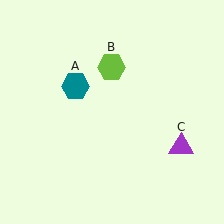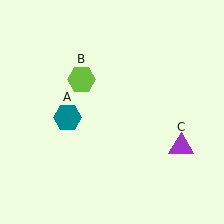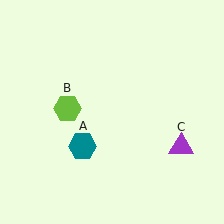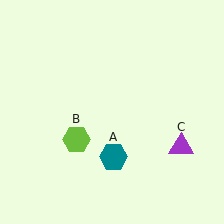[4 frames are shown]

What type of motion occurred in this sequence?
The teal hexagon (object A), lime hexagon (object B) rotated counterclockwise around the center of the scene.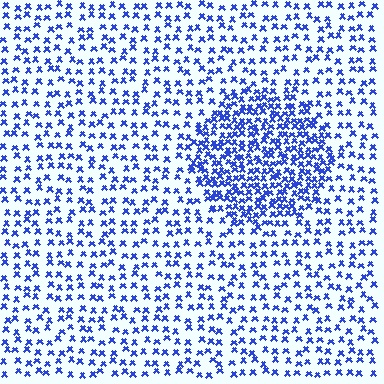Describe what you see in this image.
The image contains small blue elements arranged at two different densities. A circle-shaped region is visible where the elements are more densely packed than the surrounding area.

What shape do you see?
I see a circle.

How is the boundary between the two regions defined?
The boundary is defined by a change in element density (approximately 2.2x ratio). All elements are the same color, size, and shape.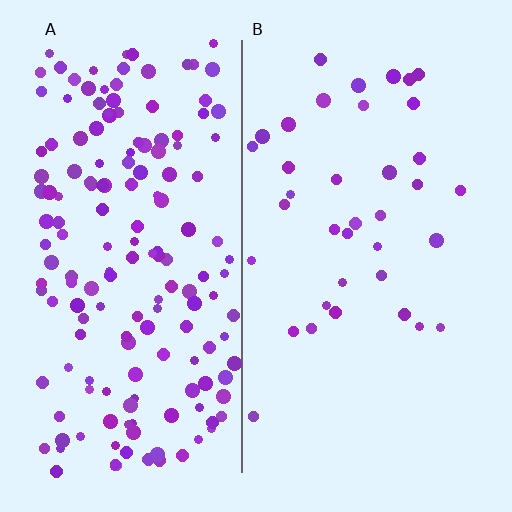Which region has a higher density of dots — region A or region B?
A (the left).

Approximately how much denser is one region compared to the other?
Approximately 4.5× — region A over region B.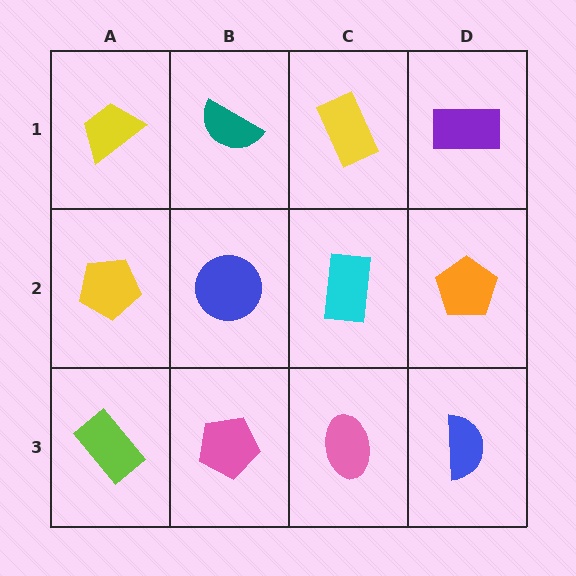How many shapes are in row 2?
4 shapes.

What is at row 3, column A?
A lime rectangle.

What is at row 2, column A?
A yellow pentagon.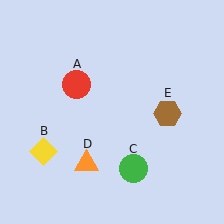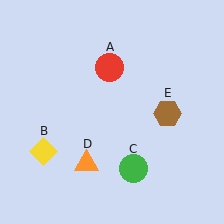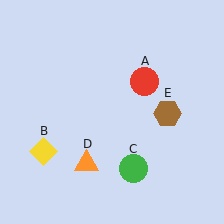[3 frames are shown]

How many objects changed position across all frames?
1 object changed position: red circle (object A).